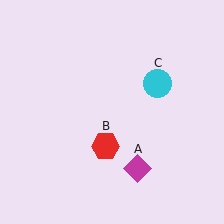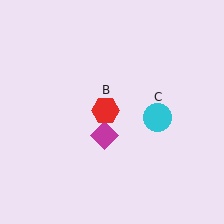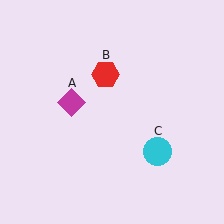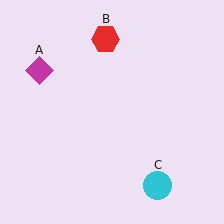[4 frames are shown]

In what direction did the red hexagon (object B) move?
The red hexagon (object B) moved up.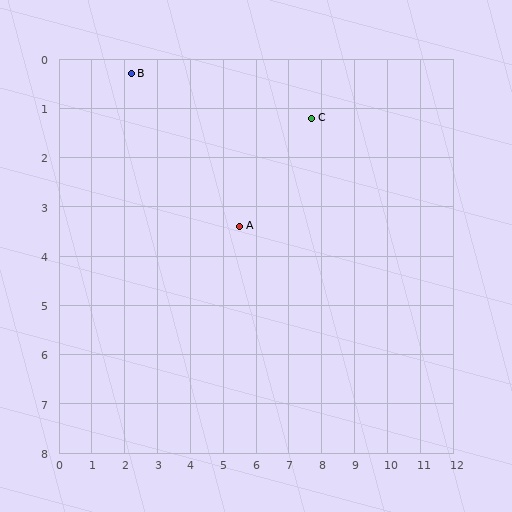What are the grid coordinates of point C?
Point C is at approximately (7.7, 1.2).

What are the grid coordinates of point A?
Point A is at approximately (5.5, 3.4).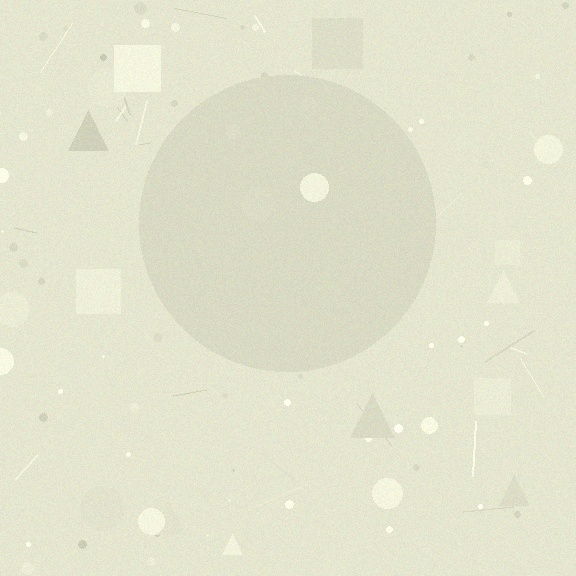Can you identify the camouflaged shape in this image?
The camouflaged shape is a circle.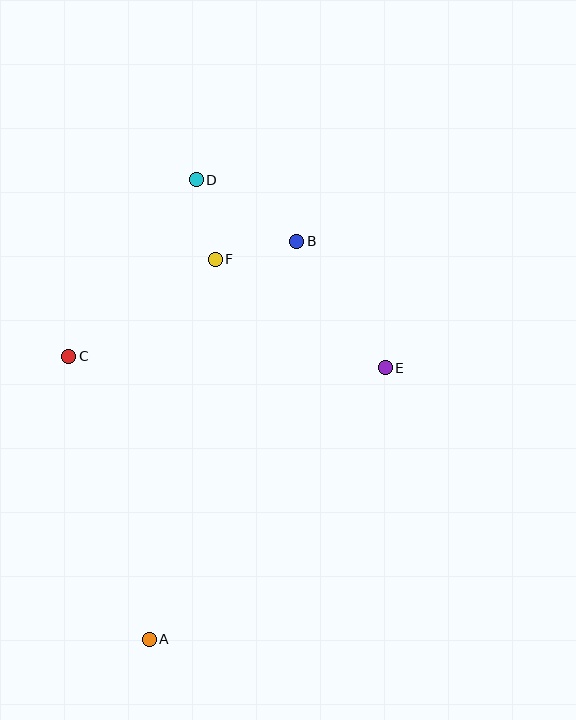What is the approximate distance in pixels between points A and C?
The distance between A and C is approximately 294 pixels.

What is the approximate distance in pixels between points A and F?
The distance between A and F is approximately 385 pixels.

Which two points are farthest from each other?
Points A and D are farthest from each other.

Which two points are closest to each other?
Points D and F are closest to each other.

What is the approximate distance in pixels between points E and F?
The distance between E and F is approximately 201 pixels.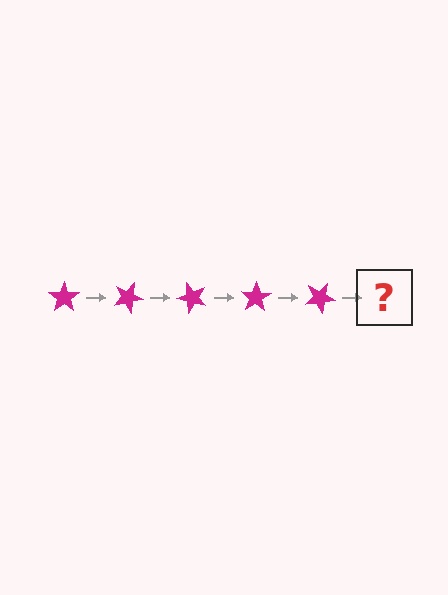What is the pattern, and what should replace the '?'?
The pattern is that the star rotates 25 degrees each step. The '?' should be a magenta star rotated 125 degrees.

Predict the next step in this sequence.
The next step is a magenta star rotated 125 degrees.